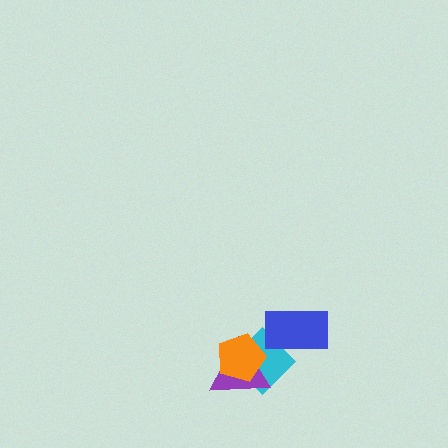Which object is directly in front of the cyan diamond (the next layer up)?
The purple triangle is directly in front of the cyan diamond.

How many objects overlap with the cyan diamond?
3 objects overlap with the cyan diamond.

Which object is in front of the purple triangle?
The orange pentagon is in front of the purple triangle.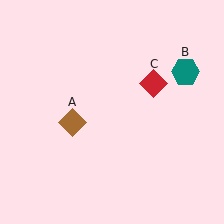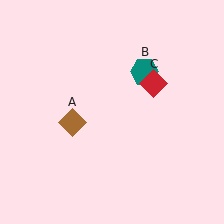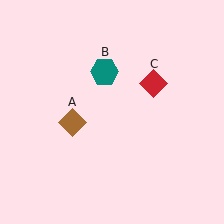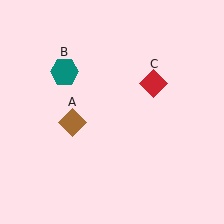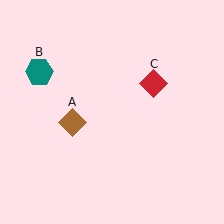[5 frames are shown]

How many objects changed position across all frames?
1 object changed position: teal hexagon (object B).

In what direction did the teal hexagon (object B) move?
The teal hexagon (object B) moved left.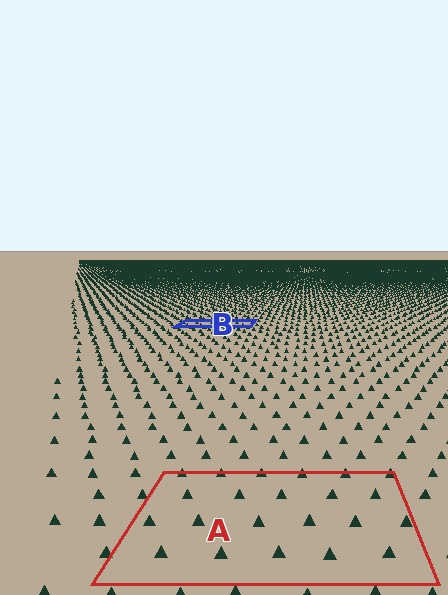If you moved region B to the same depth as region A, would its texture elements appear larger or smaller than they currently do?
They would appear larger. At a closer depth, the same texture elements are projected at a bigger on-screen size.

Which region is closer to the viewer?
Region A is closer. The texture elements there are larger and more spread out.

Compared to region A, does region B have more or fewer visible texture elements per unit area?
Region B has more texture elements per unit area — they are packed more densely because it is farther away.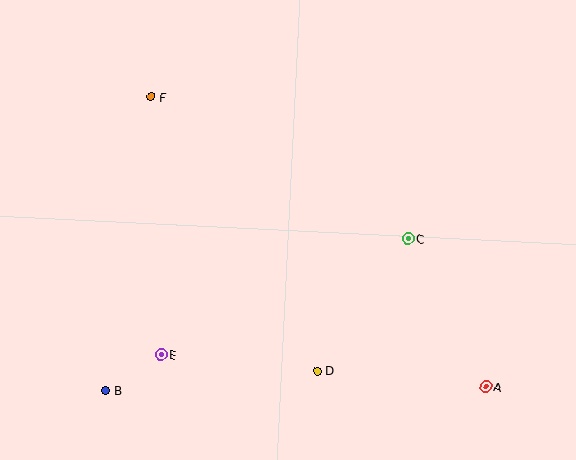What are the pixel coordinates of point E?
Point E is at (161, 355).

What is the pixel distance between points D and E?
The distance between D and E is 157 pixels.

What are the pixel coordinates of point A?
Point A is at (486, 387).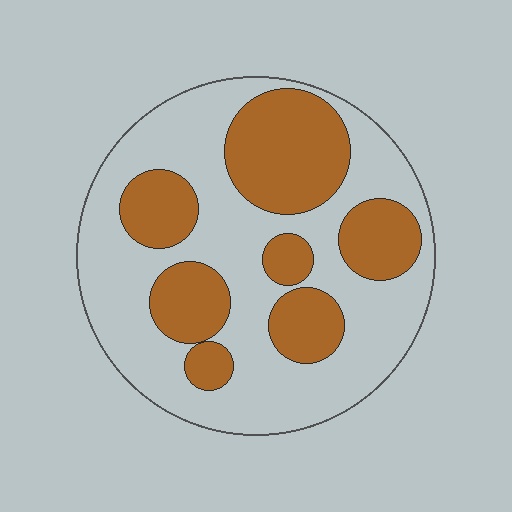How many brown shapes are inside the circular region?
7.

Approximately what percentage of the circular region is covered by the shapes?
Approximately 35%.